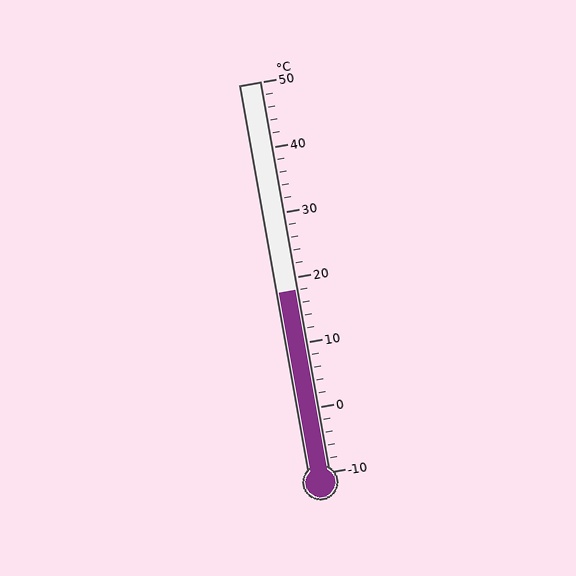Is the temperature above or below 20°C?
The temperature is below 20°C.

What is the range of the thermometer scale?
The thermometer scale ranges from -10°C to 50°C.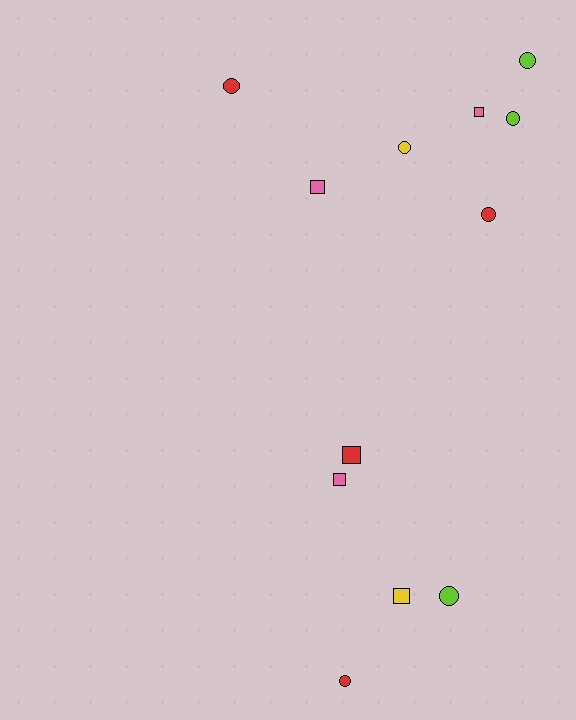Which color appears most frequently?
Red, with 4 objects.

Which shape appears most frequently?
Circle, with 7 objects.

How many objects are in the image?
There are 12 objects.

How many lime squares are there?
There are no lime squares.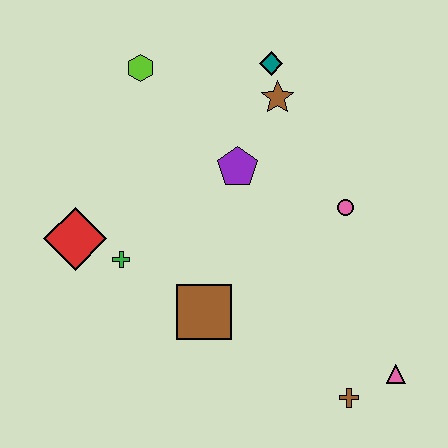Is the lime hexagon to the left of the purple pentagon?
Yes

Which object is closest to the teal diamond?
The brown star is closest to the teal diamond.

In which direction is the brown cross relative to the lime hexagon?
The brown cross is below the lime hexagon.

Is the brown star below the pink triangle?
No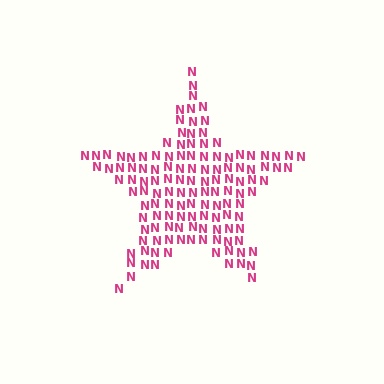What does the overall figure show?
The overall figure shows a star.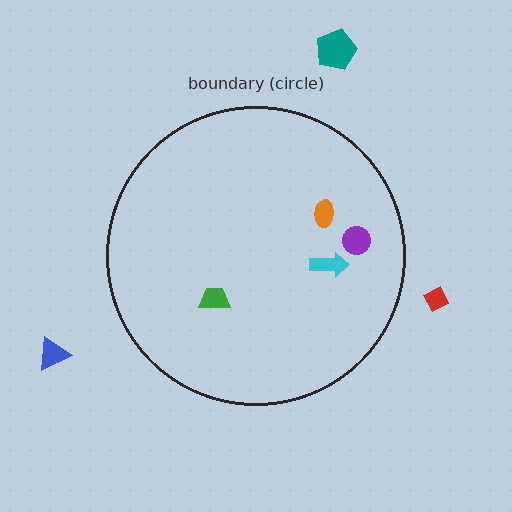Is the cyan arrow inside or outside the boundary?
Inside.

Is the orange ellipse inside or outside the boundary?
Inside.